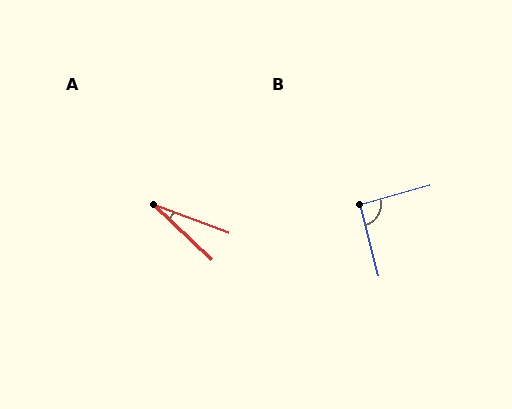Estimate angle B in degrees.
Approximately 91 degrees.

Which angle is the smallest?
A, at approximately 23 degrees.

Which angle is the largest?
B, at approximately 91 degrees.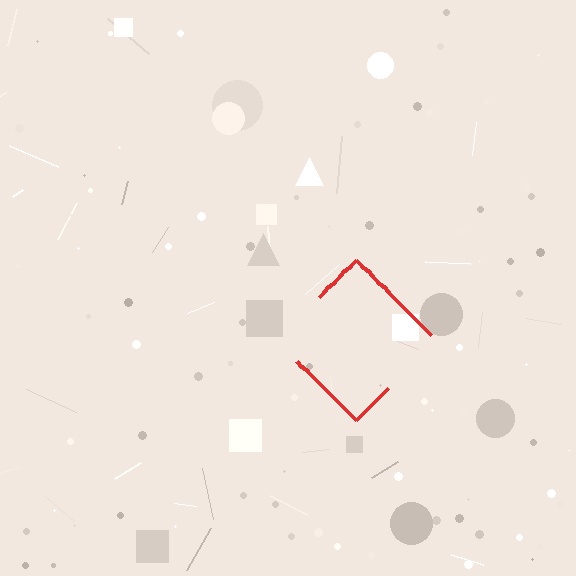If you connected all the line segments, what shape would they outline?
They would outline a diamond.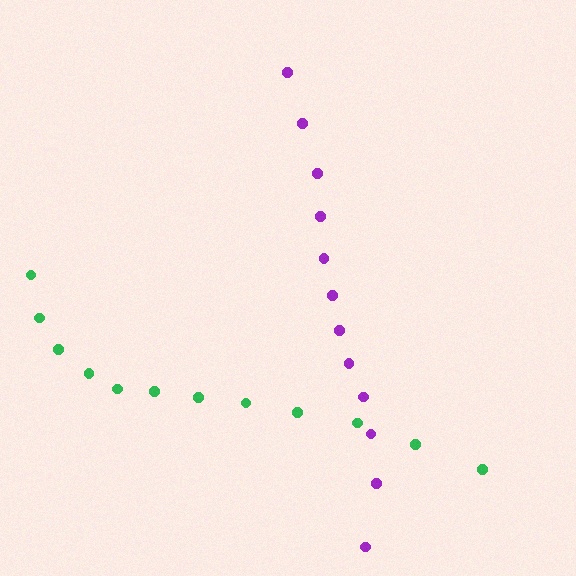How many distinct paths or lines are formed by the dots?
There are 2 distinct paths.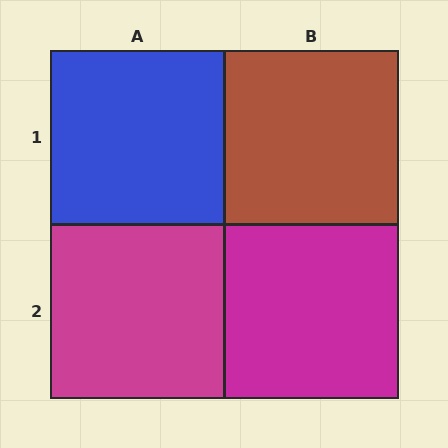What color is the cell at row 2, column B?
Magenta.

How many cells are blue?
1 cell is blue.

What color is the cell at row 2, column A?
Magenta.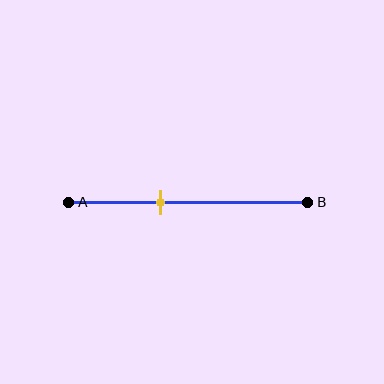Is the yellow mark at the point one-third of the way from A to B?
No, the mark is at about 40% from A, not at the 33% one-third point.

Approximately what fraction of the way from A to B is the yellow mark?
The yellow mark is approximately 40% of the way from A to B.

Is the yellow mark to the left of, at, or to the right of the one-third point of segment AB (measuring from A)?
The yellow mark is to the right of the one-third point of segment AB.